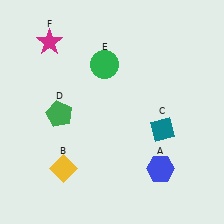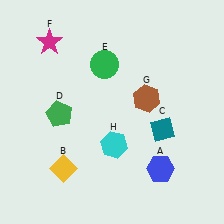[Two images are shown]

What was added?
A brown hexagon (G), a cyan hexagon (H) were added in Image 2.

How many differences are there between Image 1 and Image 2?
There are 2 differences between the two images.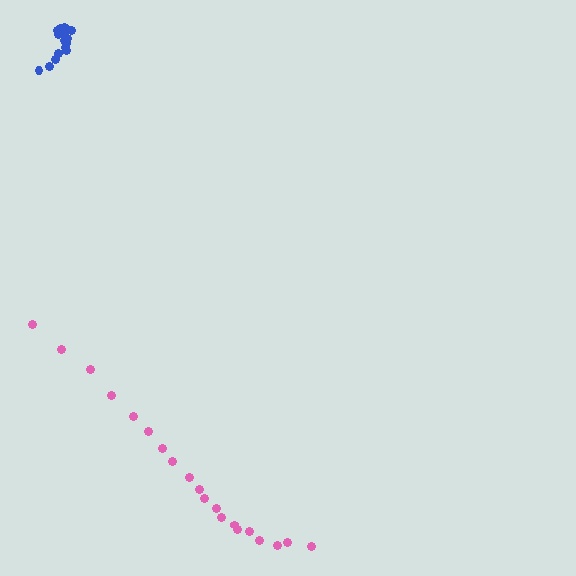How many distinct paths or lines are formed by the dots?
There are 2 distinct paths.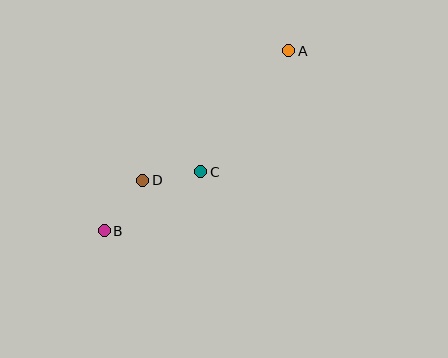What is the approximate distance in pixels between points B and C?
The distance between B and C is approximately 113 pixels.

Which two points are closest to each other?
Points C and D are closest to each other.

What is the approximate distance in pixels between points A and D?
The distance between A and D is approximately 195 pixels.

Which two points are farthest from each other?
Points A and B are farthest from each other.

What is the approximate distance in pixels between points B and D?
The distance between B and D is approximately 64 pixels.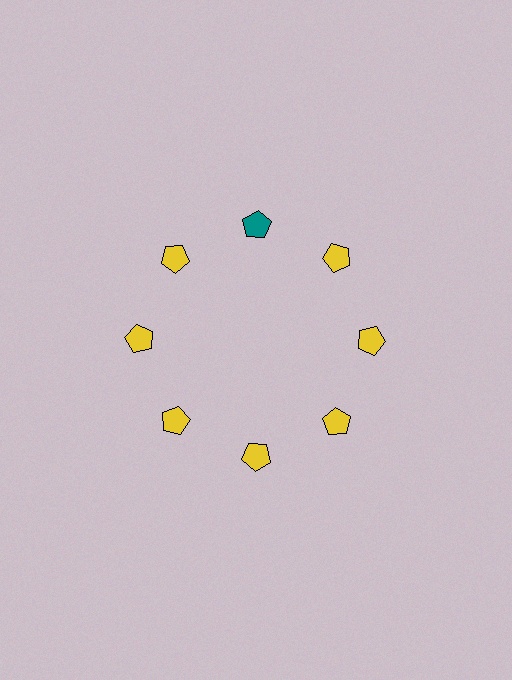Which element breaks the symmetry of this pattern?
The teal pentagon at roughly the 12 o'clock position breaks the symmetry. All other shapes are yellow pentagons.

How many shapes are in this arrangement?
There are 8 shapes arranged in a ring pattern.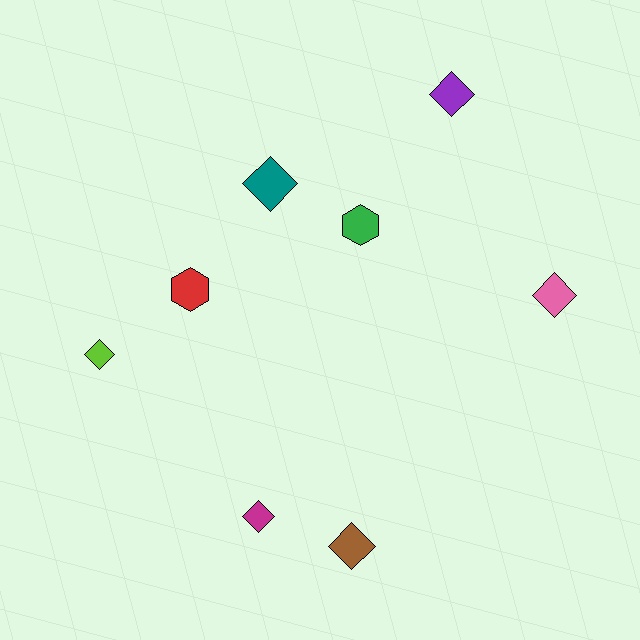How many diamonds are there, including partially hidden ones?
There are 6 diamonds.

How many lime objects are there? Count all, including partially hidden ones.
There is 1 lime object.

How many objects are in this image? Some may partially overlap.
There are 8 objects.